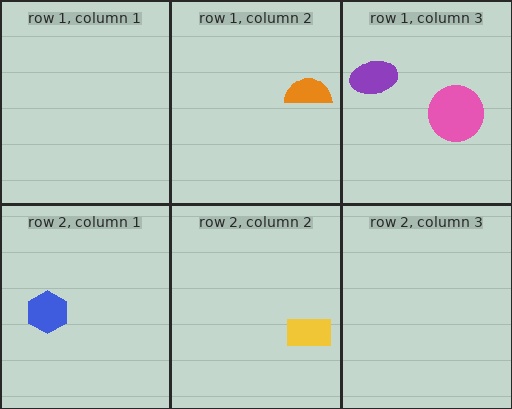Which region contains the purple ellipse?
The row 1, column 3 region.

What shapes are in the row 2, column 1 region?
The blue hexagon.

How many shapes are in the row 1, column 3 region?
2.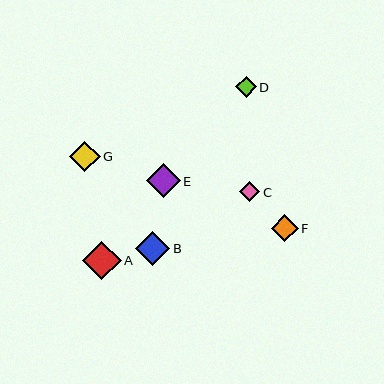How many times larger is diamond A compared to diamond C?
Diamond A is approximately 1.9 times the size of diamond C.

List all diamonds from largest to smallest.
From largest to smallest: A, E, B, G, F, D, C.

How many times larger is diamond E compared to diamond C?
Diamond E is approximately 1.7 times the size of diamond C.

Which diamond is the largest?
Diamond A is the largest with a size of approximately 39 pixels.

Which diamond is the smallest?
Diamond C is the smallest with a size of approximately 20 pixels.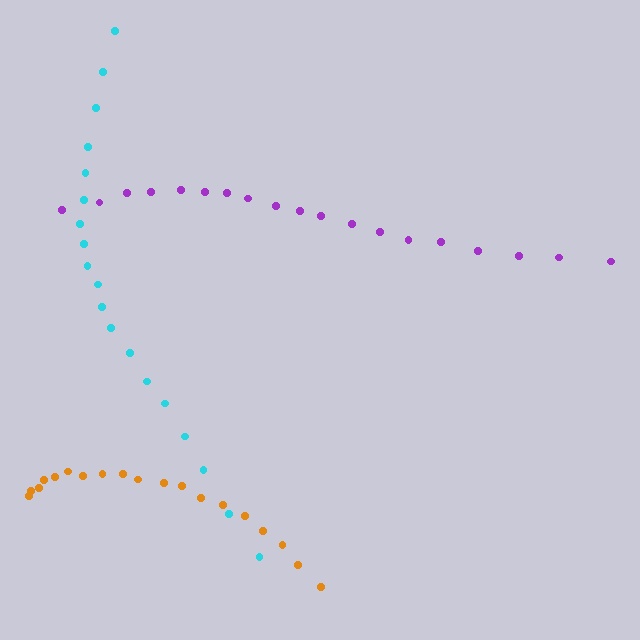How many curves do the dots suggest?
There are 3 distinct paths.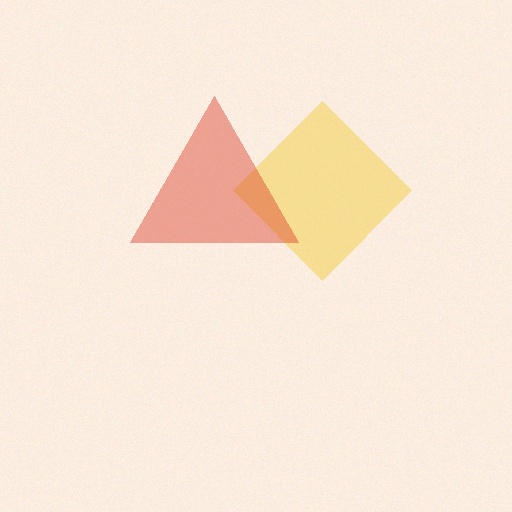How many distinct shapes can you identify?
There are 2 distinct shapes: a yellow diamond, a red triangle.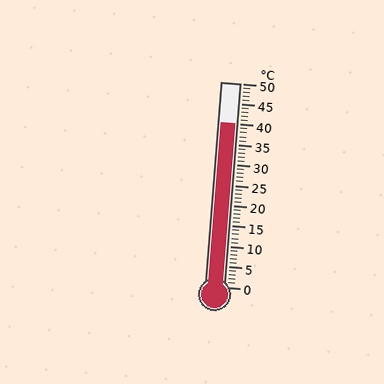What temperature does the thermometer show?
The thermometer shows approximately 40°C.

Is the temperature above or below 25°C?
The temperature is above 25°C.